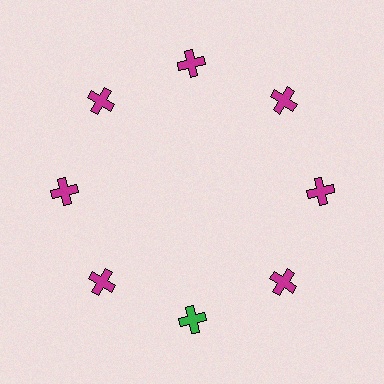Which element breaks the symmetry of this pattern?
The green cross at roughly the 6 o'clock position breaks the symmetry. All other shapes are magenta crosses.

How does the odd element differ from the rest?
It has a different color: green instead of magenta.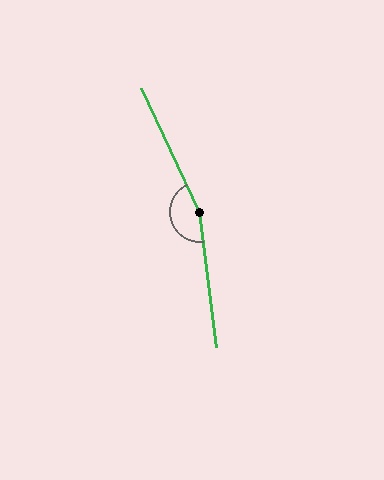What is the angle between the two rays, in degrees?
Approximately 162 degrees.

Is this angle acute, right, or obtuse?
It is obtuse.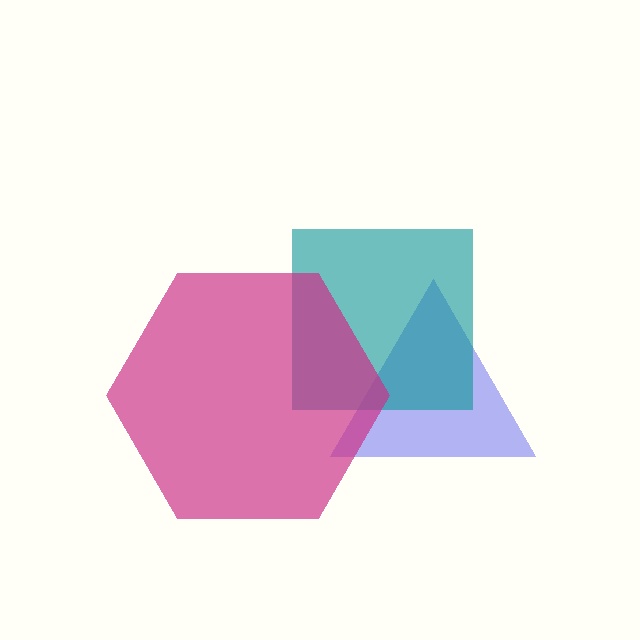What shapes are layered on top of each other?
The layered shapes are: a blue triangle, a teal square, a magenta hexagon.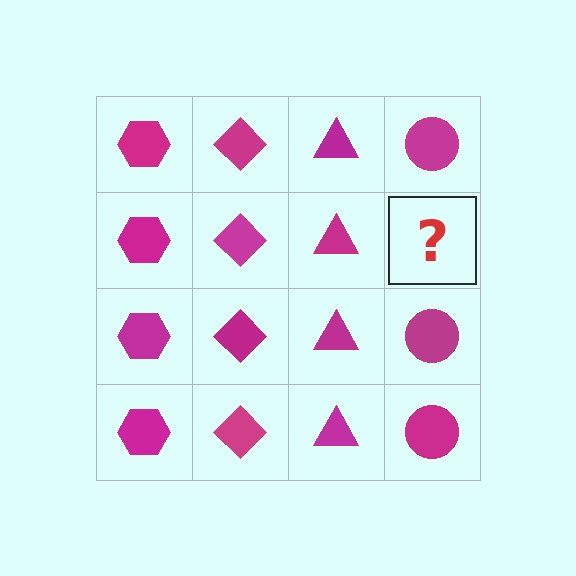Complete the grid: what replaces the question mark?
The question mark should be replaced with a magenta circle.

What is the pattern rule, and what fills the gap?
The rule is that each column has a consistent shape. The gap should be filled with a magenta circle.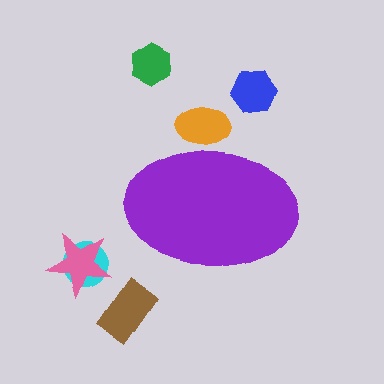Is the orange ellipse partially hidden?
Yes, the orange ellipse is partially hidden behind the purple ellipse.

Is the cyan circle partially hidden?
No, the cyan circle is fully visible.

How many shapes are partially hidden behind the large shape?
1 shape is partially hidden.